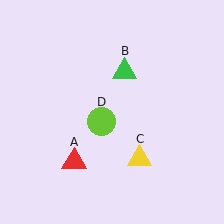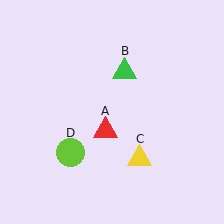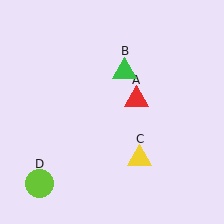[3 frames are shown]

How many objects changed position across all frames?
2 objects changed position: red triangle (object A), lime circle (object D).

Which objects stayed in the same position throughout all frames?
Green triangle (object B) and yellow triangle (object C) remained stationary.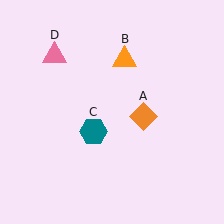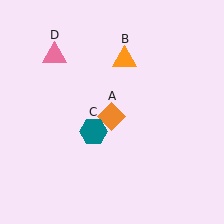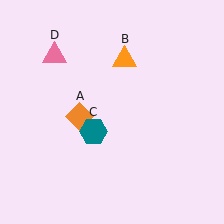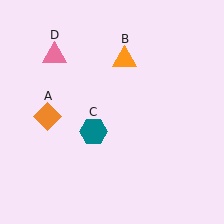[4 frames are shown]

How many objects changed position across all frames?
1 object changed position: orange diamond (object A).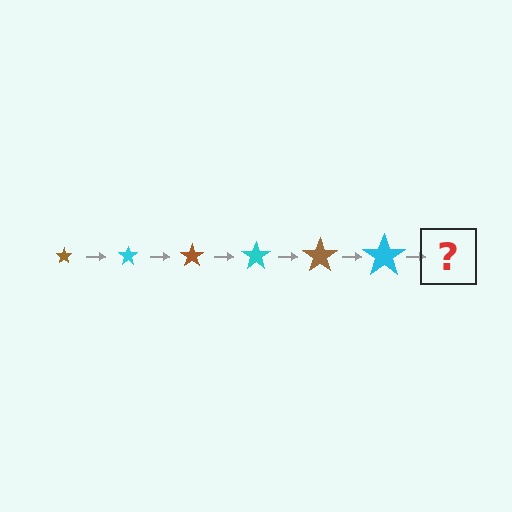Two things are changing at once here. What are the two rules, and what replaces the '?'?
The two rules are that the star grows larger each step and the color cycles through brown and cyan. The '?' should be a brown star, larger than the previous one.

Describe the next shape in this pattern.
It should be a brown star, larger than the previous one.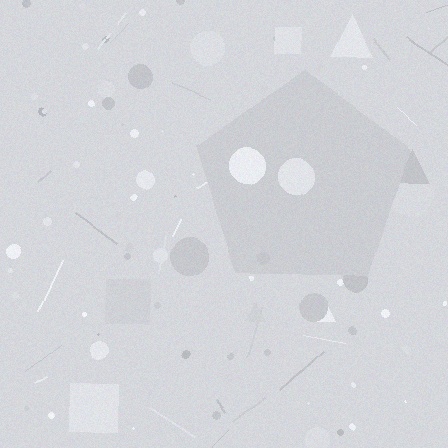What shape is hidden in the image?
A pentagon is hidden in the image.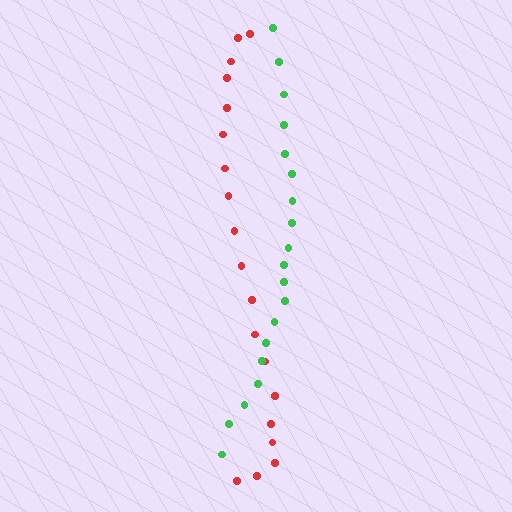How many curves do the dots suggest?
There are 2 distinct paths.